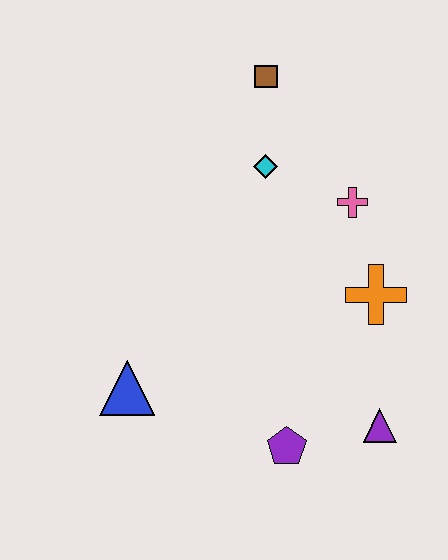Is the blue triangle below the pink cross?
Yes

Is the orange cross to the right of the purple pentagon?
Yes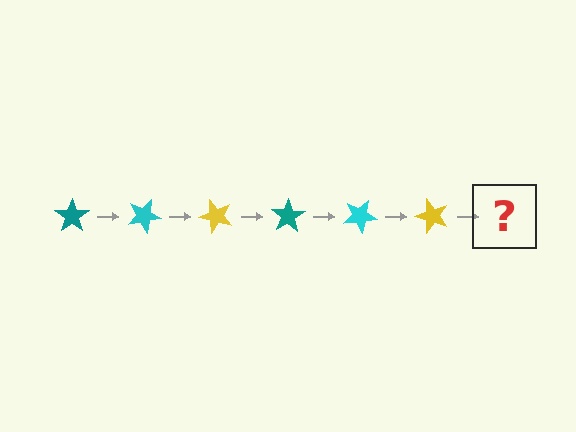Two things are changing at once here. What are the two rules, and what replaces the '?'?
The two rules are that it rotates 25 degrees each step and the color cycles through teal, cyan, and yellow. The '?' should be a teal star, rotated 150 degrees from the start.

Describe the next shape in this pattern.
It should be a teal star, rotated 150 degrees from the start.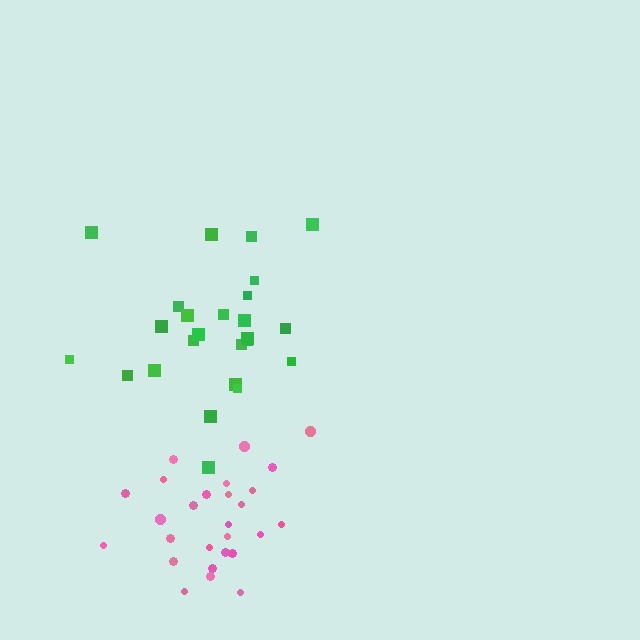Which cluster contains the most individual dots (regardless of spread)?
Pink (27).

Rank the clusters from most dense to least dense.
pink, green.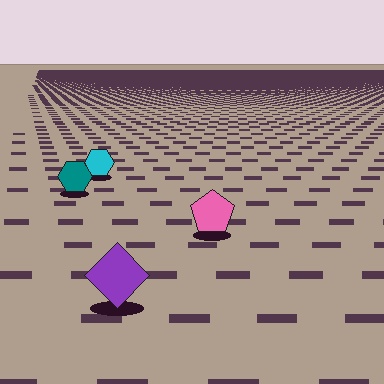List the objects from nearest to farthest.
From nearest to farthest: the purple diamond, the pink pentagon, the teal hexagon, the cyan hexagon.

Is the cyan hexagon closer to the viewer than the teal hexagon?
No. The teal hexagon is closer — you can tell from the texture gradient: the ground texture is coarser near it.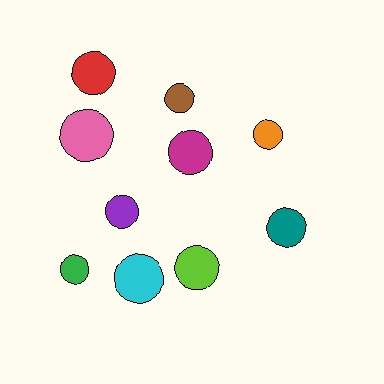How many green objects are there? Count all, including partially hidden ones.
There is 1 green object.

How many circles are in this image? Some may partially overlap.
There are 10 circles.